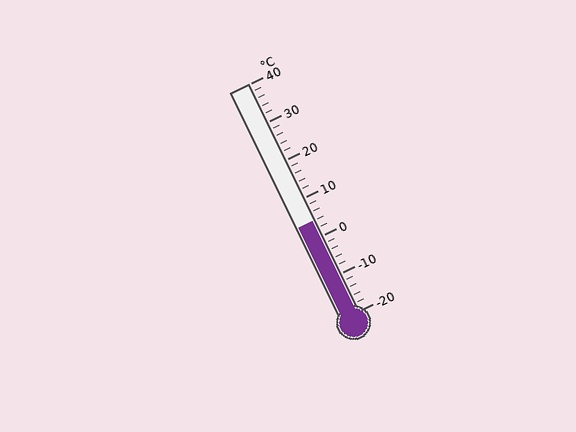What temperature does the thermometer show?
The thermometer shows approximately 4°C.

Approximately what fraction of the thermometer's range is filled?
The thermometer is filled to approximately 40% of its range.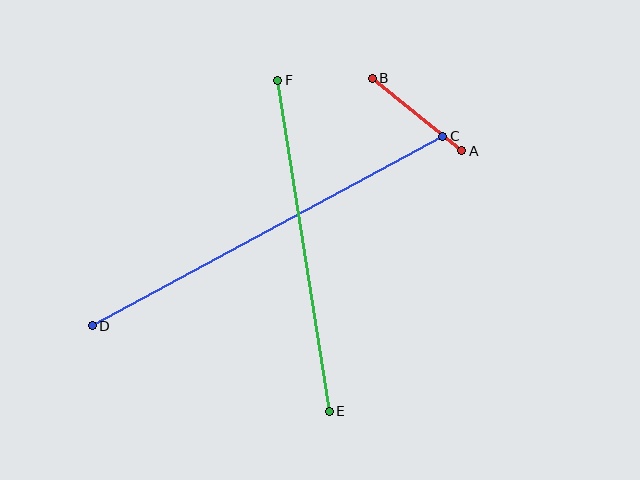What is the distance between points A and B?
The distance is approximately 115 pixels.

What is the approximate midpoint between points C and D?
The midpoint is at approximately (267, 231) pixels.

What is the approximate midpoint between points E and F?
The midpoint is at approximately (303, 246) pixels.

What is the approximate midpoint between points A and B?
The midpoint is at approximately (417, 115) pixels.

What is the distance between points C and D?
The distance is approximately 398 pixels.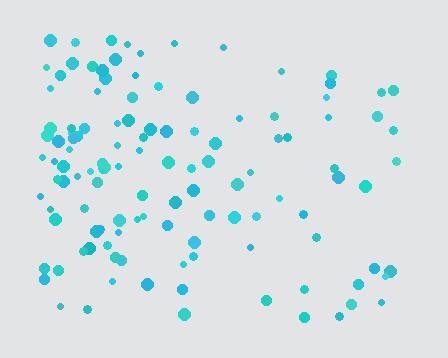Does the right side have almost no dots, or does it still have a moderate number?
Still a moderate number, just noticeably fewer than the left.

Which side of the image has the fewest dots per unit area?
The right.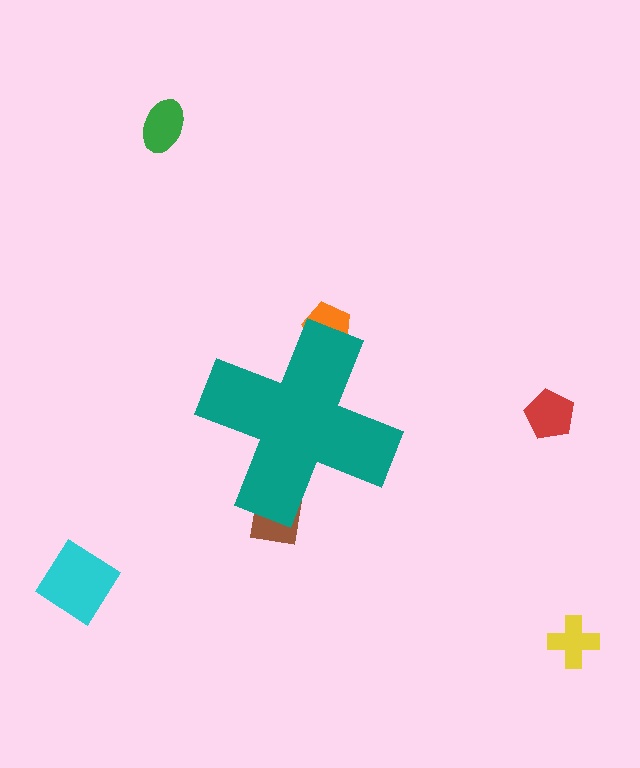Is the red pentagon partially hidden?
No, the red pentagon is fully visible.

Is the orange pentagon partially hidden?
Yes, the orange pentagon is partially hidden behind the teal cross.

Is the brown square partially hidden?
Yes, the brown square is partially hidden behind the teal cross.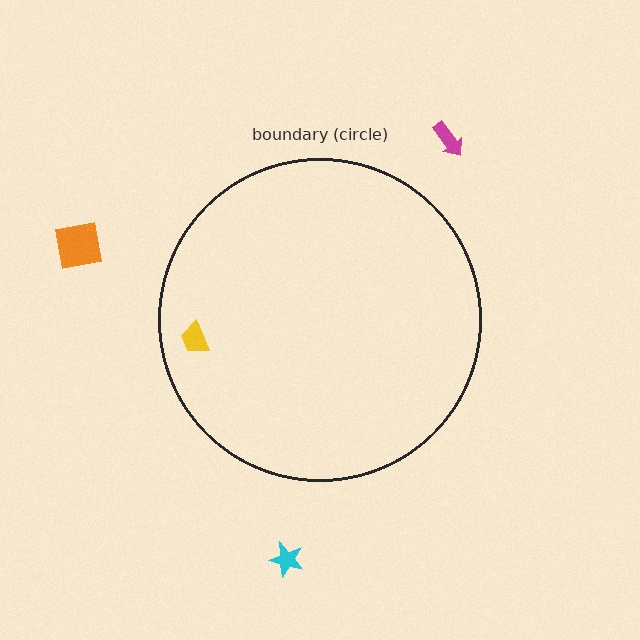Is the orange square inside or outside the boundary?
Outside.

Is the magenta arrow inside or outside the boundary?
Outside.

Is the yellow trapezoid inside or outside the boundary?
Inside.